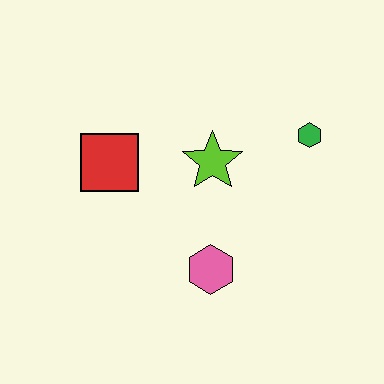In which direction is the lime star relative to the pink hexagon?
The lime star is above the pink hexagon.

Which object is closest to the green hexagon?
The lime star is closest to the green hexagon.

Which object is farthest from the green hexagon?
The red square is farthest from the green hexagon.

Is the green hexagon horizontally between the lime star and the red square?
No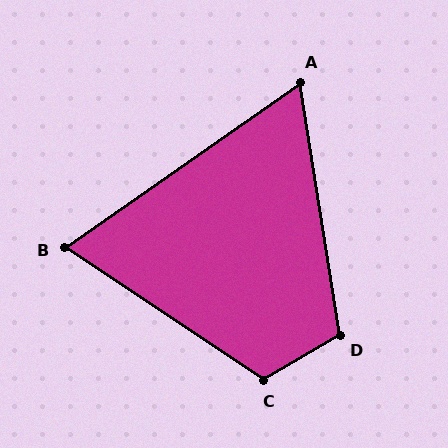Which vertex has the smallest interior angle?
A, at approximately 64 degrees.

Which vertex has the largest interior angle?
C, at approximately 116 degrees.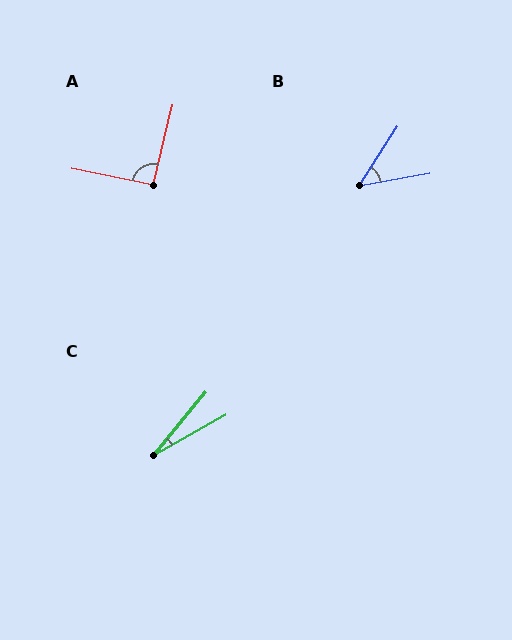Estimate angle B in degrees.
Approximately 47 degrees.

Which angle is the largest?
A, at approximately 93 degrees.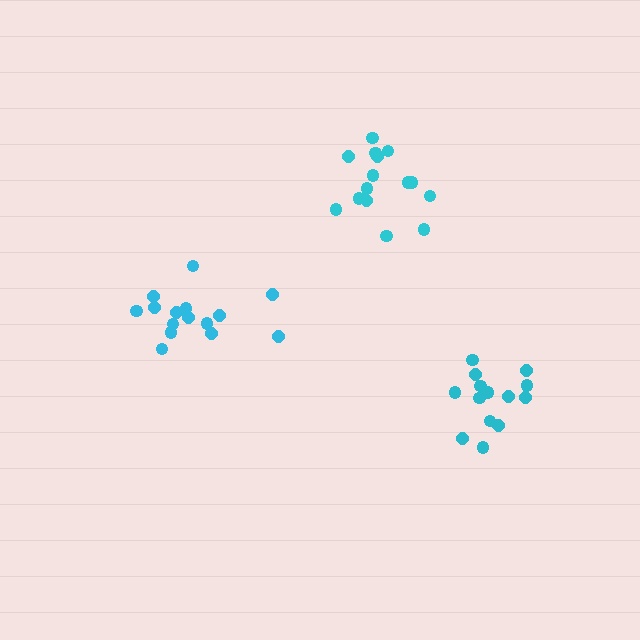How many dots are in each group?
Group 1: 15 dots, Group 2: 15 dots, Group 3: 14 dots (44 total).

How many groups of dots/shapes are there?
There are 3 groups.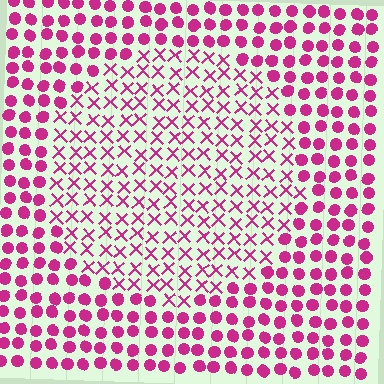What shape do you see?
I see a circle.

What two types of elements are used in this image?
The image uses X marks inside the circle region and circles outside it.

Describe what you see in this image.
The image is filled with small magenta elements arranged in a uniform grid. A circle-shaped region contains X marks, while the surrounding area contains circles. The boundary is defined purely by the change in element shape.